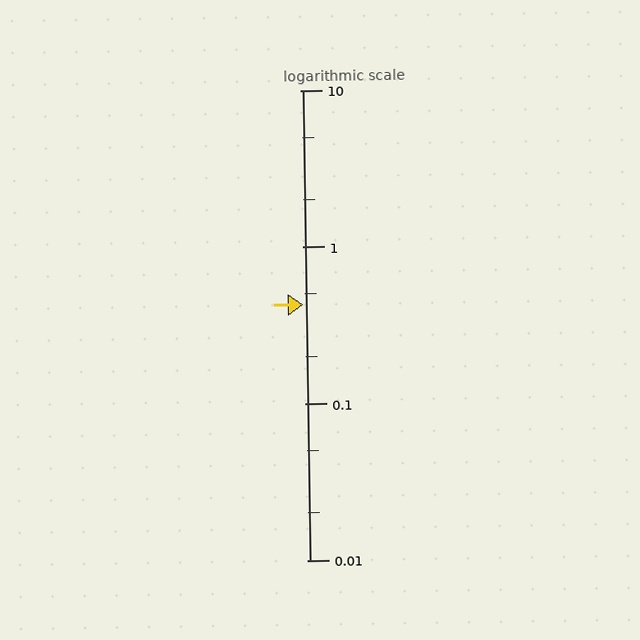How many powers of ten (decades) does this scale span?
The scale spans 3 decades, from 0.01 to 10.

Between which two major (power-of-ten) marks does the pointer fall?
The pointer is between 0.1 and 1.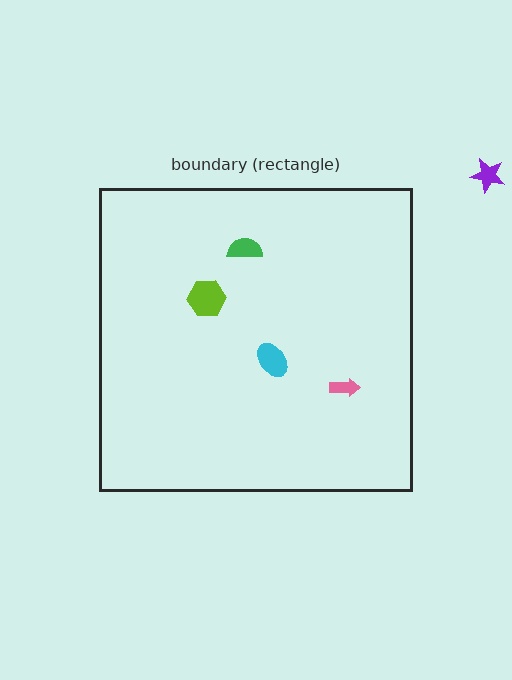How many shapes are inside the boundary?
4 inside, 1 outside.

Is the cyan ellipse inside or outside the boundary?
Inside.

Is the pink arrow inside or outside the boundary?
Inside.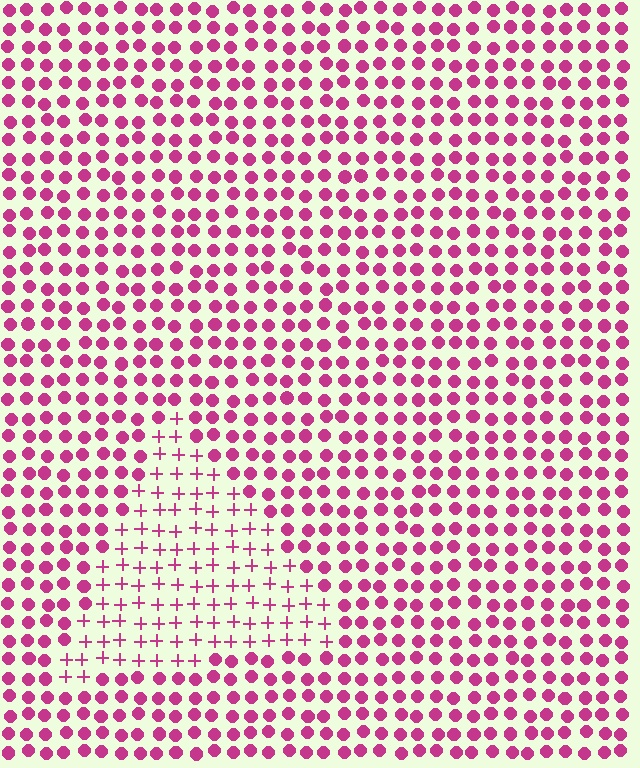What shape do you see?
I see a triangle.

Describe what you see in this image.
The image is filled with small magenta elements arranged in a uniform grid. A triangle-shaped region contains plus signs, while the surrounding area contains circles. The boundary is defined purely by the change in element shape.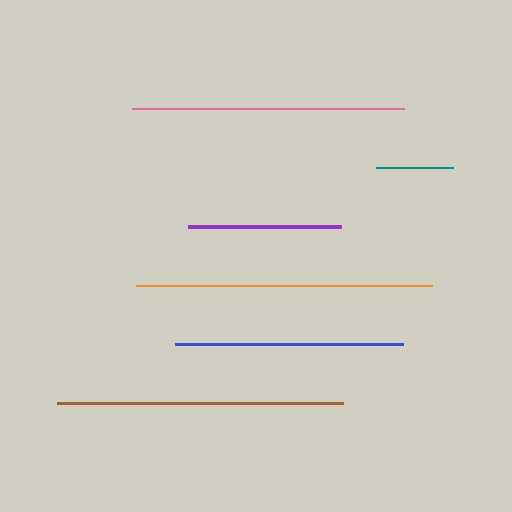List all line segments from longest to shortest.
From longest to shortest: orange, brown, pink, blue, purple, teal.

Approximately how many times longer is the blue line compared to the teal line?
The blue line is approximately 3.0 times the length of the teal line.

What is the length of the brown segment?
The brown segment is approximately 286 pixels long.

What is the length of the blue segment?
The blue segment is approximately 228 pixels long.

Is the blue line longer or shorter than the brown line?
The brown line is longer than the blue line.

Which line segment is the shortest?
The teal line is the shortest at approximately 77 pixels.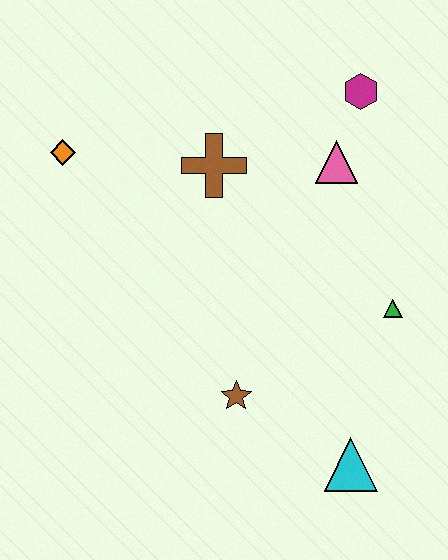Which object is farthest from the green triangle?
The orange diamond is farthest from the green triangle.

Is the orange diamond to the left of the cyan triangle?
Yes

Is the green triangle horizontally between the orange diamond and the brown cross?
No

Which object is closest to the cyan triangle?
The brown star is closest to the cyan triangle.